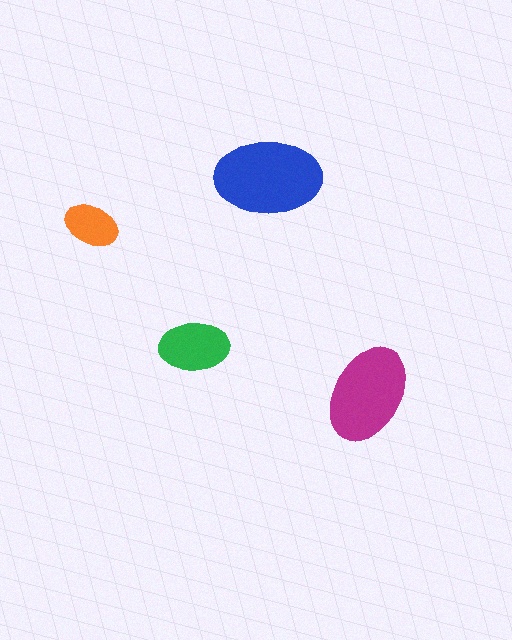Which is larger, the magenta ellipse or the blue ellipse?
The blue one.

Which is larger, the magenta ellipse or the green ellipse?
The magenta one.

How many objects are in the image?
There are 4 objects in the image.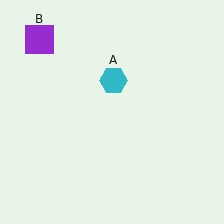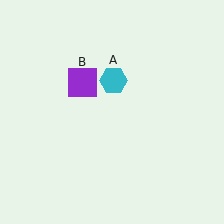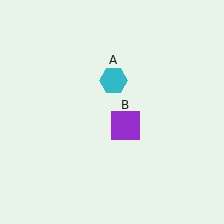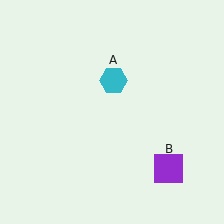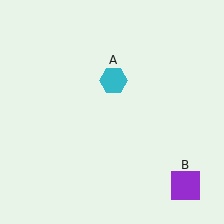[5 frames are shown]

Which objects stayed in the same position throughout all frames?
Cyan hexagon (object A) remained stationary.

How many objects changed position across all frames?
1 object changed position: purple square (object B).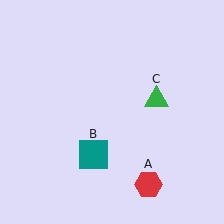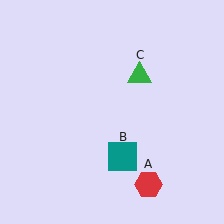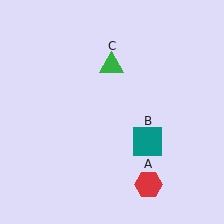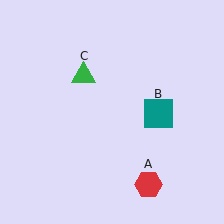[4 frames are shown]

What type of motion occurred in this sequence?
The teal square (object B), green triangle (object C) rotated counterclockwise around the center of the scene.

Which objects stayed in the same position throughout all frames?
Red hexagon (object A) remained stationary.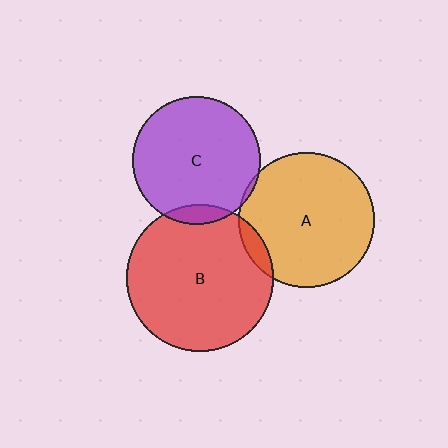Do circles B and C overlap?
Yes.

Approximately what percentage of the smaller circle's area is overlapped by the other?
Approximately 5%.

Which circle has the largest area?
Circle B (red).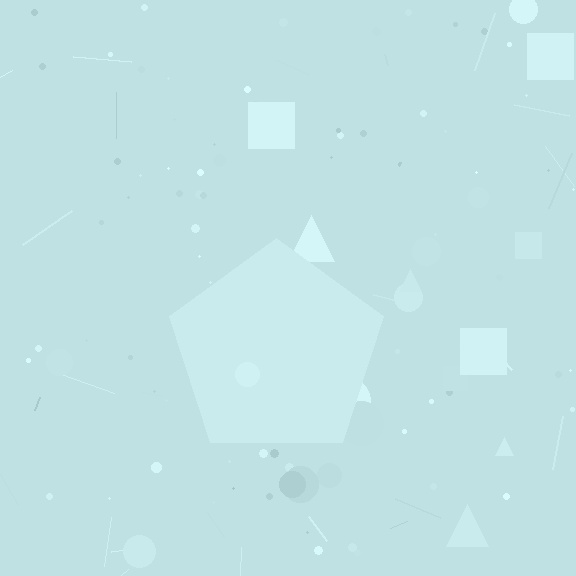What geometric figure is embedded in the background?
A pentagon is embedded in the background.